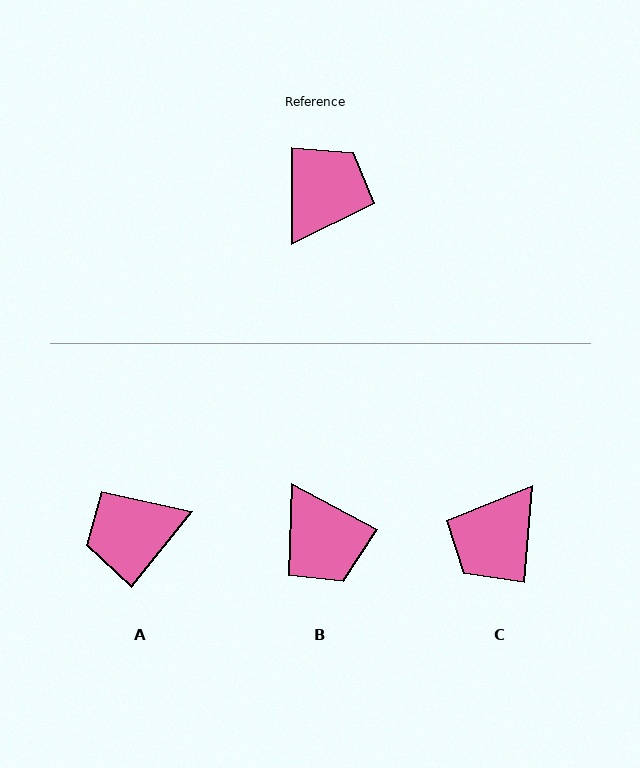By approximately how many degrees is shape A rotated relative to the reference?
Approximately 142 degrees counter-clockwise.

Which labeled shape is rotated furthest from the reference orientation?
C, about 176 degrees away.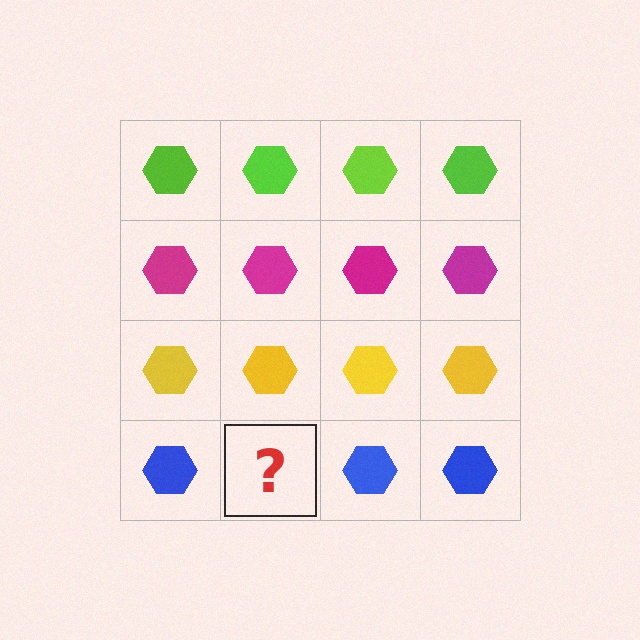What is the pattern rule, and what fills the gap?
The rule is that each row has a consistent color. The gap should be filled with a blue hexagon.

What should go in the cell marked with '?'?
The missing cell should contain a blue hexagon.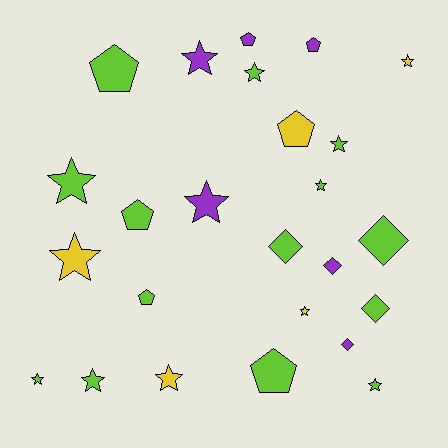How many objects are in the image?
There are 25 objects.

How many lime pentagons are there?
There are 4 lime pentagons.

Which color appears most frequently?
Lime, with 14 objects.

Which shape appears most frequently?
Star, with 13 objects.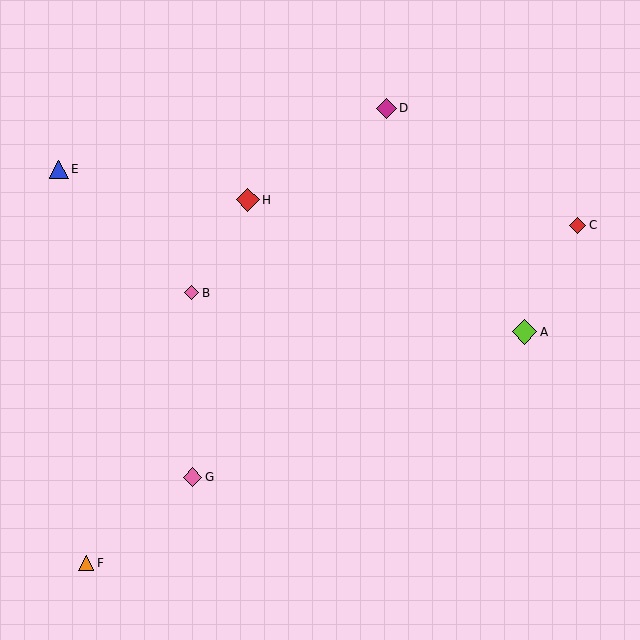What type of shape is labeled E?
Shape E is a blue triangle.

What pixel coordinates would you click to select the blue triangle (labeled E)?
Click at (59, 169) to select the blue triangle E.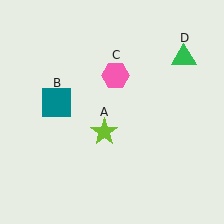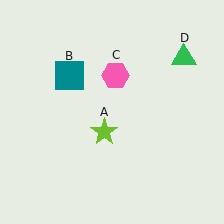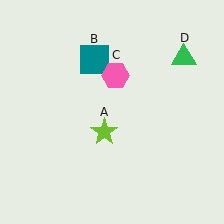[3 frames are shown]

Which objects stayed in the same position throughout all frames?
Lime star (object A) and pink hexagon (object C) and green triangle (object D) remained stationary.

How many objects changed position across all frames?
1 object changed position: teal square (object B).